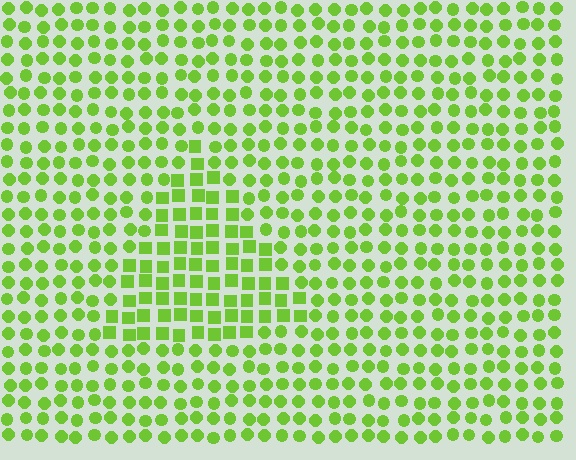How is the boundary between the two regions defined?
The boundary is defined by a change in element shape: squares inside vs. circles outside. All elements share the same color and spacing.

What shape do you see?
I see a triangle.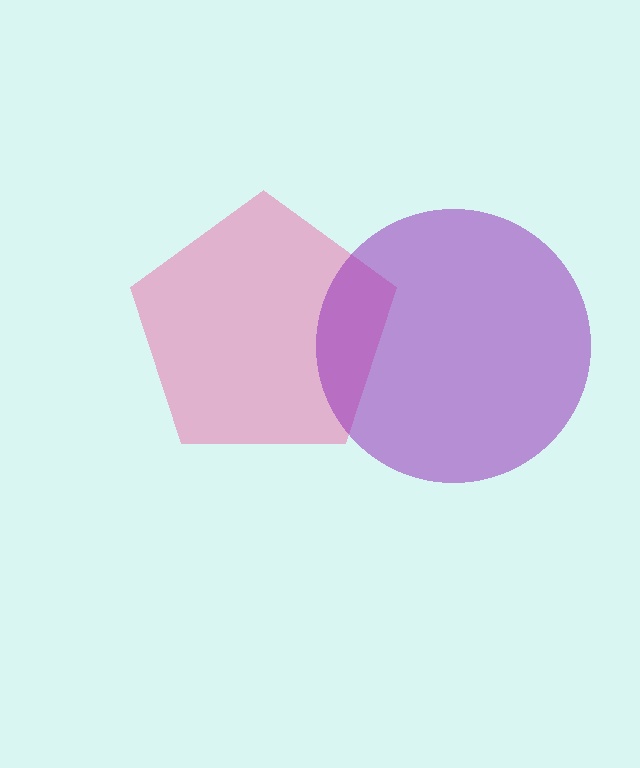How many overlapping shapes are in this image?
There are 2 overlapping shapes in the image.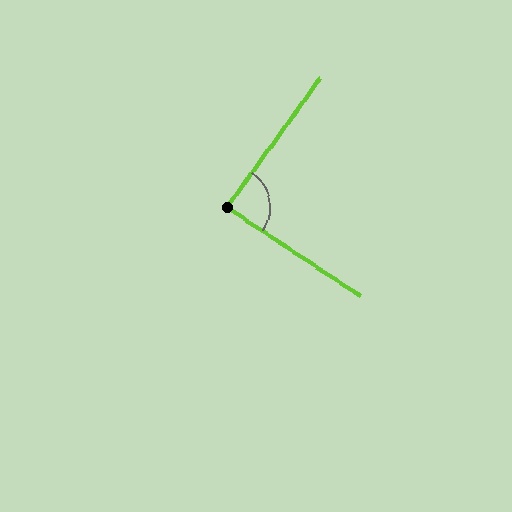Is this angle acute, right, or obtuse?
It is approximately a right angle.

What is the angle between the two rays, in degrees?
Approximately 88 degrees.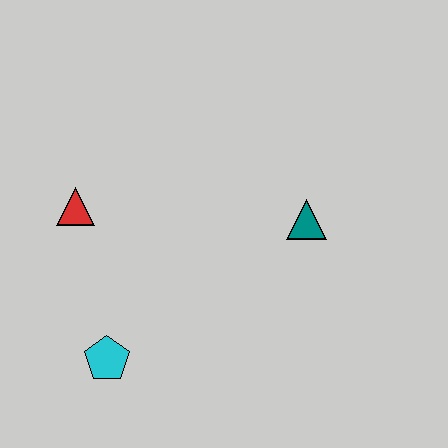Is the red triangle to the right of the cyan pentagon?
No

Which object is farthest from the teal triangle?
The cyan pentagon is farthest from the teal triangle.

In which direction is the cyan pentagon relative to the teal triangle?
The cyan pentagon is to the left of the teal triangle.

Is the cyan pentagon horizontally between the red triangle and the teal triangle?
Yes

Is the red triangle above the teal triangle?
Yes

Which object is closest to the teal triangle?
The red triangle is closest to the teal triangle.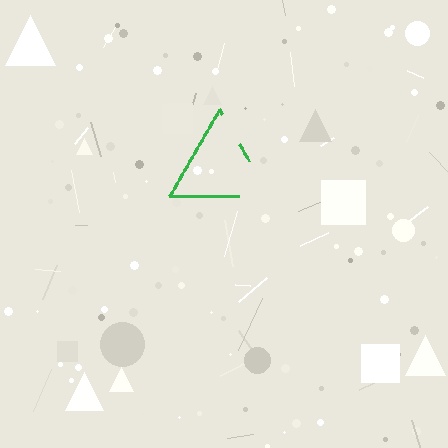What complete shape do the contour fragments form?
The contour fragments form a triangle.